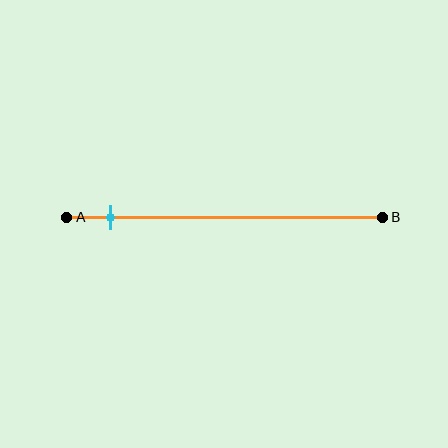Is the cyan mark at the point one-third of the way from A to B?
No, the mark is at about 15% from A, not at the 33% one-third point.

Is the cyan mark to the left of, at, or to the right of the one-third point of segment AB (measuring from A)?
The cyan mark is to the left of the one-third point of segment AB.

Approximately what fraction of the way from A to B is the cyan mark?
The cyan mark is approximately 15% of the way from A to B.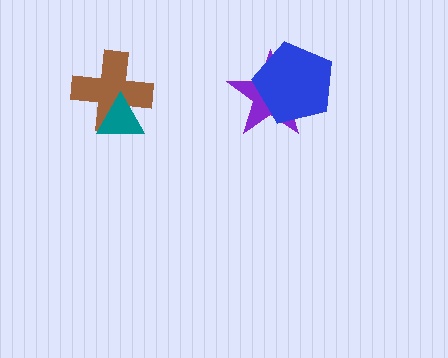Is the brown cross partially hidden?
Yes, it is partially covered by another shape.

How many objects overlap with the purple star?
1 object overlaps with the purple star.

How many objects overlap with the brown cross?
1 object overlaps with the brown cross.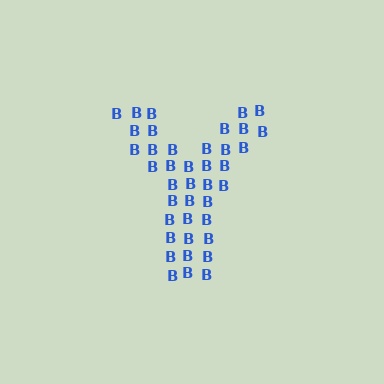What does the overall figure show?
The overall figure shows the letter Y.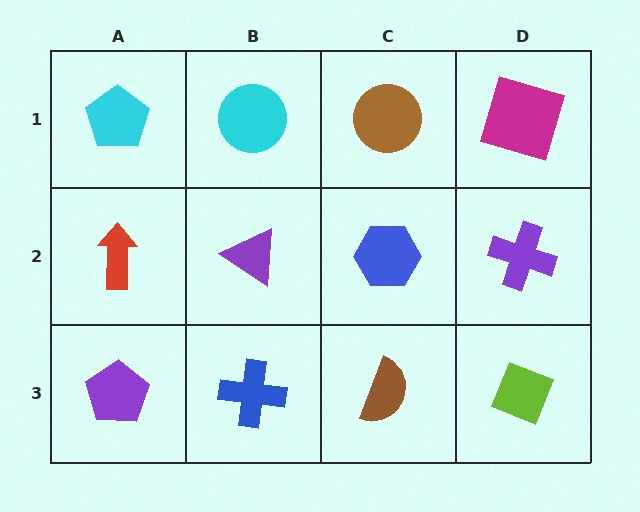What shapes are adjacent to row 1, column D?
A purple cross (row 2, column D), a brown circle (row 1, column C).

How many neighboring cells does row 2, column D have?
3.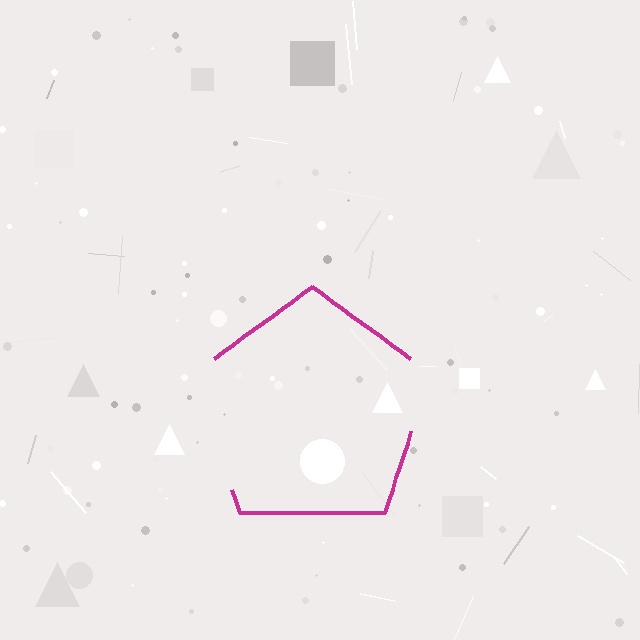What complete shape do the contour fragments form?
The contour fragments form a pentagon.